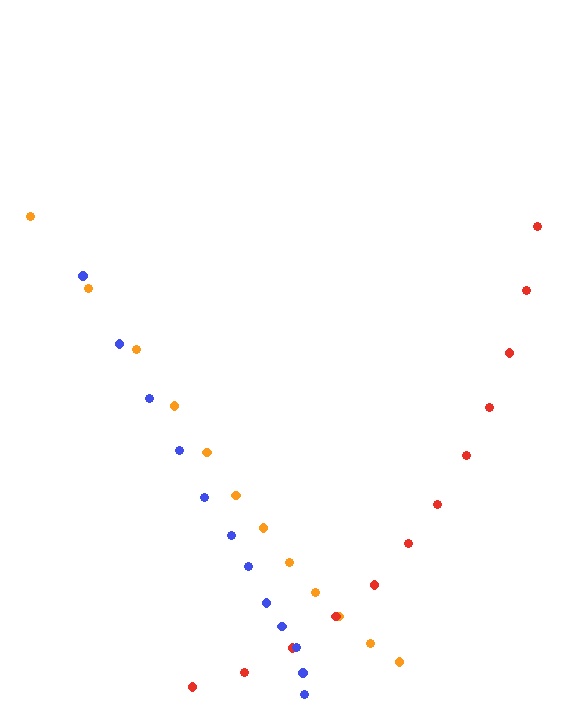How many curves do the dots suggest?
There are 3 distinct paths.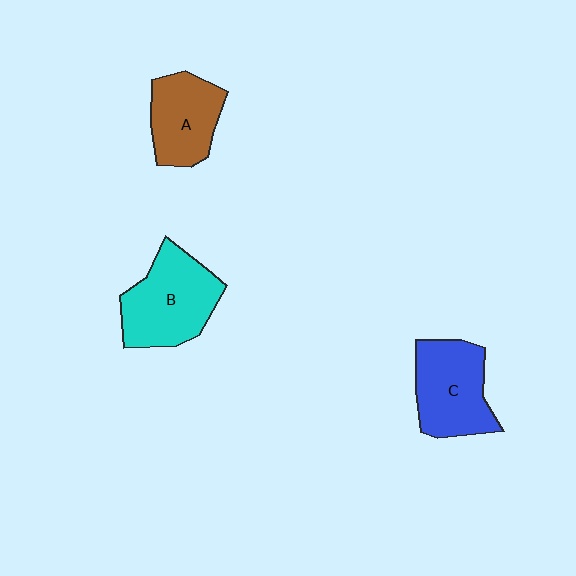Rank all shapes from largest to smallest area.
From largest to smallest: B (cyan), C (blue), A (brown).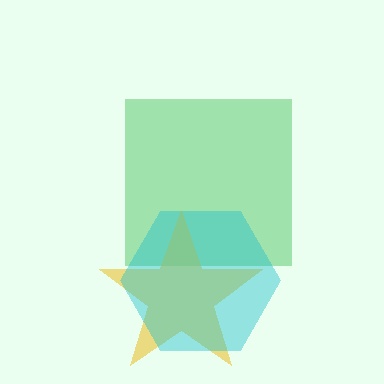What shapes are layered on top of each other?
The layered shapes are: a green square, a yellow star, a cyan hexagon.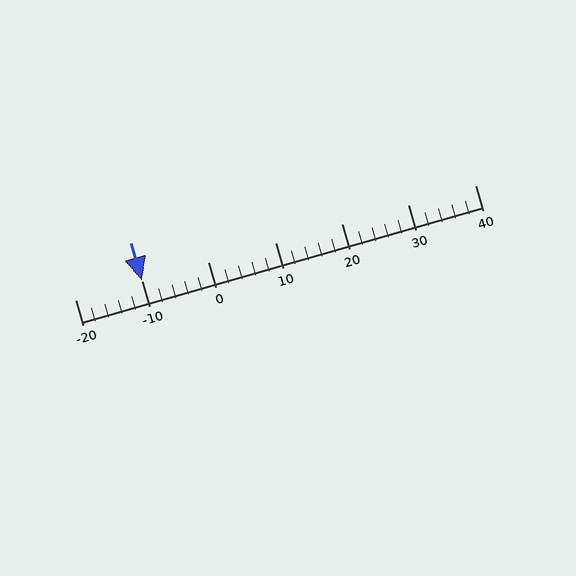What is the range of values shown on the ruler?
The ruler shows values from -20 to 40.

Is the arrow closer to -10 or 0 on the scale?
The arrow is closer to -10.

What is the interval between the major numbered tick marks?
The major tick marks are spaced 10 units apart.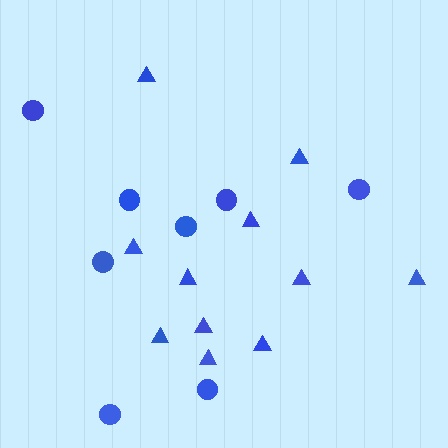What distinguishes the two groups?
There are 2 groups: one group of triangles (11) and one group of circles (8).